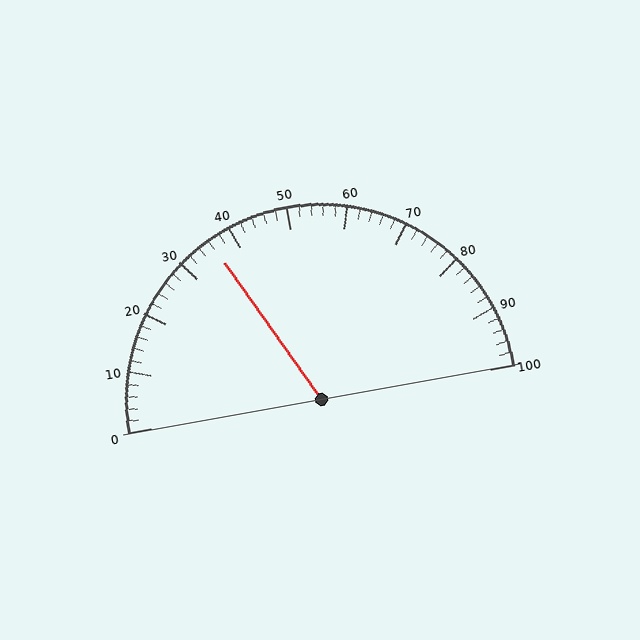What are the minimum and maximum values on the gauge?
The gauge ranges from 0 to 100.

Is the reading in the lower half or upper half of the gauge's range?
The reading is in the lower half of the range (0 to 100).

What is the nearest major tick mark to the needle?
The nearest major tick mark is 40.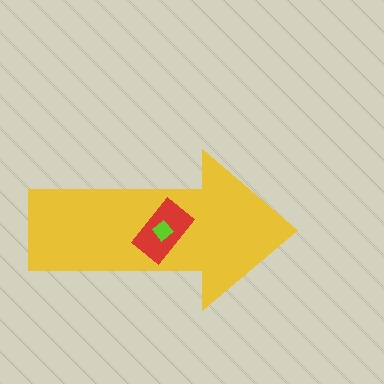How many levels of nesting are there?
3.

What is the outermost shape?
The yellow arrow.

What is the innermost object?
The lime diamond.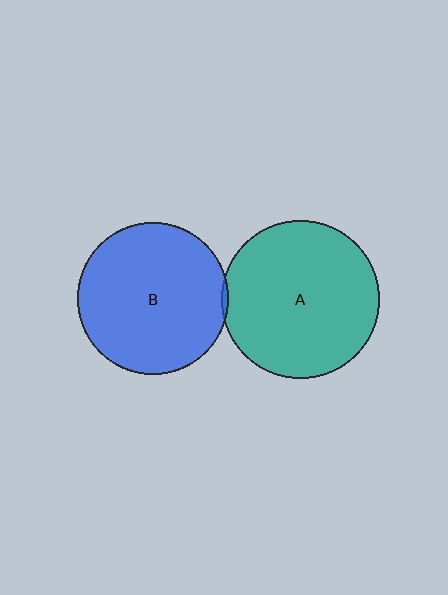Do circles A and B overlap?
Yes.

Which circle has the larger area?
Circle A (teal).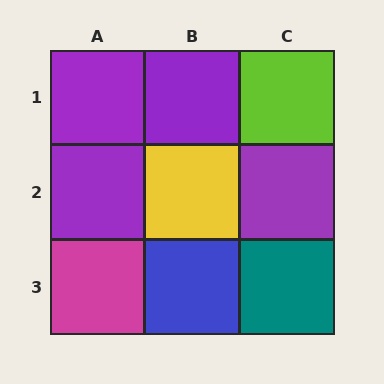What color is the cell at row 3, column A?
Magenta.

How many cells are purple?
4 cells are purple.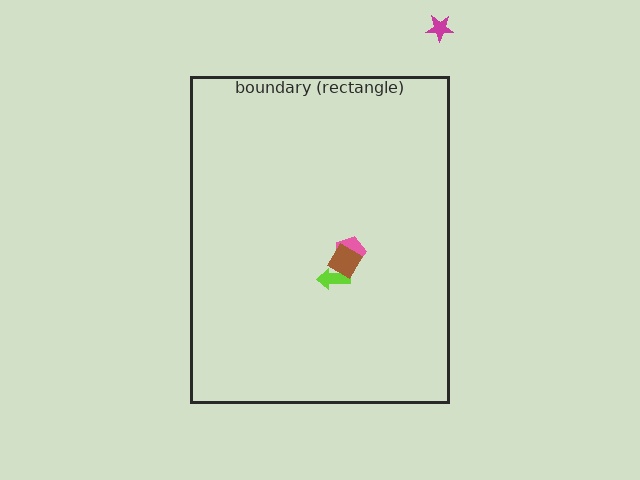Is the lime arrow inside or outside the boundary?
Inside.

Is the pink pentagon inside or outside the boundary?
Inside.